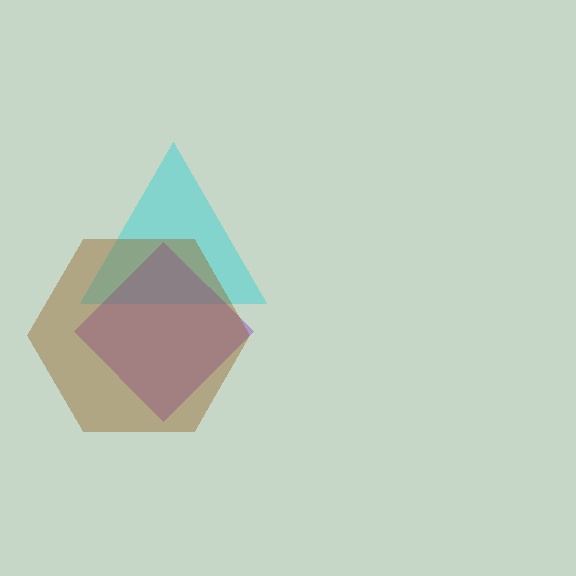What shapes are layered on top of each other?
The layered shapes are: a cyan triangle, a purple diamond, a brown hexagon.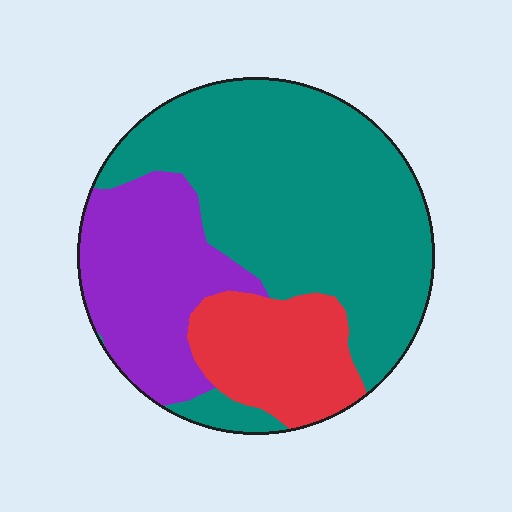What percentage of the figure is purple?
Purple covers 25% of the figure.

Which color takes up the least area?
Red, at roughly 20%.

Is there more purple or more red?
Purple.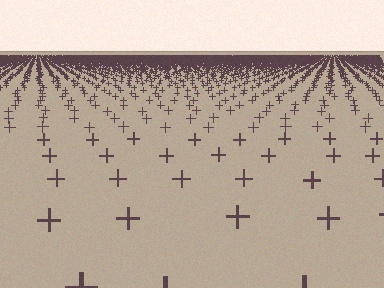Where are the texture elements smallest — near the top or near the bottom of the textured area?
Near the top.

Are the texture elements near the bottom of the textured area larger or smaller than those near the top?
Larger. Near the bottom, elements are closer to the viewer and appear at a bigger on-screen size.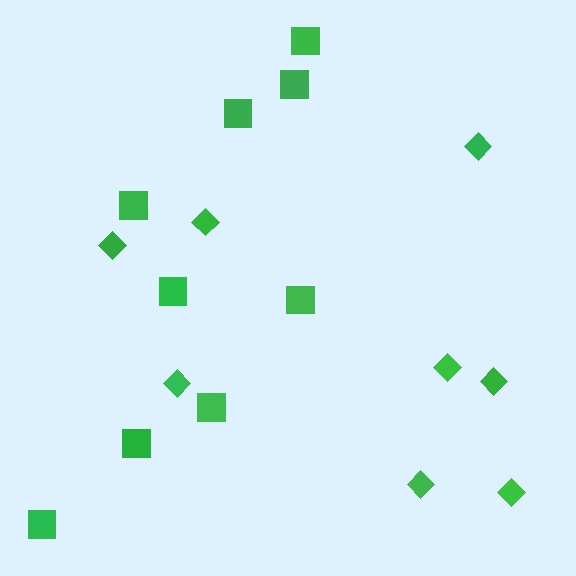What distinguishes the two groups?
There are 2 groups: one group of squares (9) and one group of diamonds (8).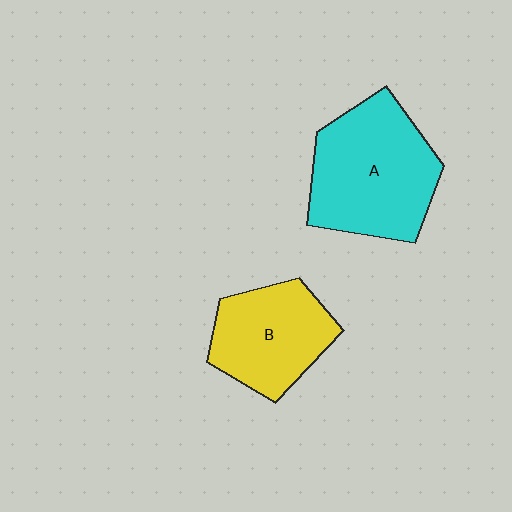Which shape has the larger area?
Shape A (cyan).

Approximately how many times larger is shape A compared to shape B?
Approximately 1.4 times.